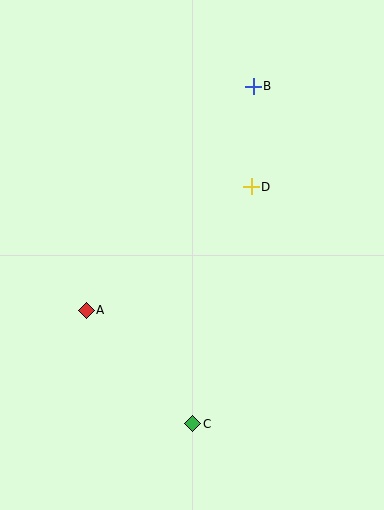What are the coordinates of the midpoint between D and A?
The midpoint between D and A is at (169, 249).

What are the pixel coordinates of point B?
Point B is at (253, 86).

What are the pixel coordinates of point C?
Point C is at (193, 424).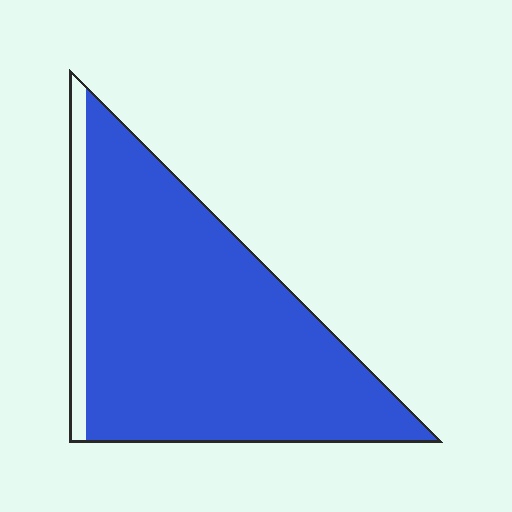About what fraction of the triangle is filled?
About nine tenths (9/10).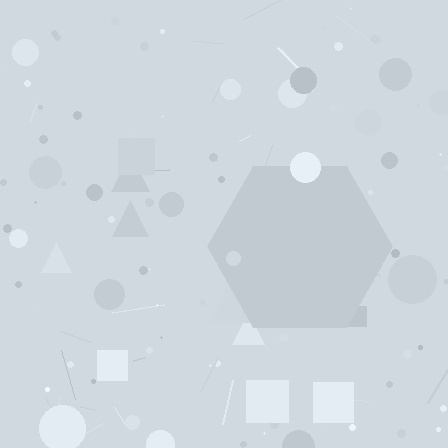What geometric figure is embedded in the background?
A hexagon is embedded in the background.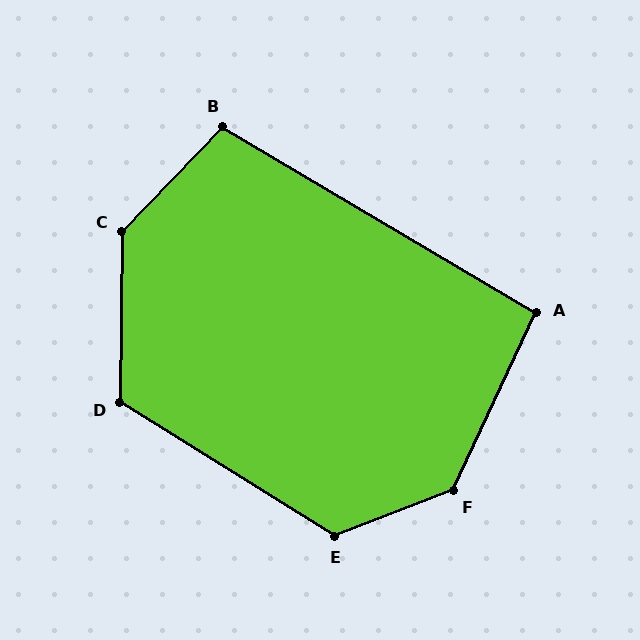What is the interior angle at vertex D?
Approximately 121 degrees (obtuse).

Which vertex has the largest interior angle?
C, at approximately 137 degrees.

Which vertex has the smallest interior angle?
A, at approximately 96 degrees.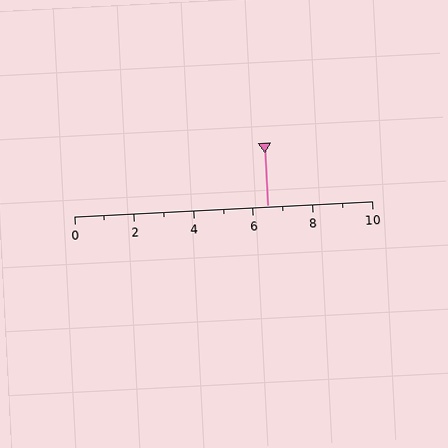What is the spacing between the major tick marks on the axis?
The major ticks are spaced 2 apart.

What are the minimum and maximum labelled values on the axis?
The axis runs from 0 to 10.